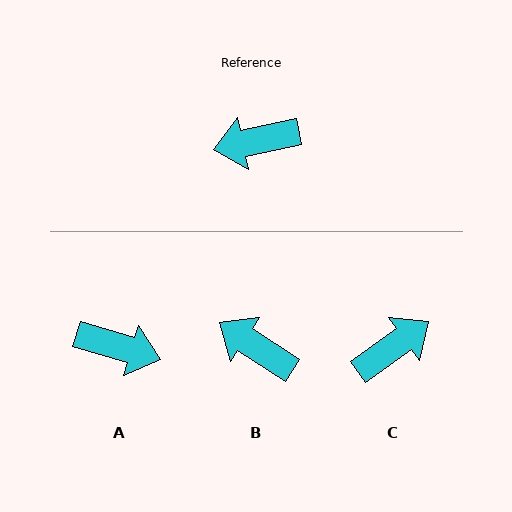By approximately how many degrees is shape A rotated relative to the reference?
Approximately 151 degrees counter-clockwise.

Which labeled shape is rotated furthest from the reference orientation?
C, about 157 degrees away.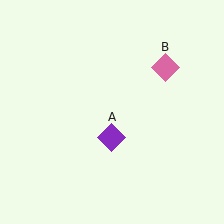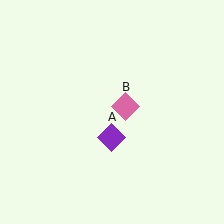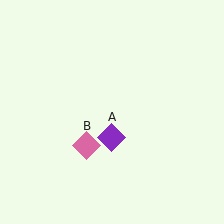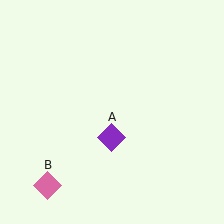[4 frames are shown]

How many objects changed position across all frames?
1 object changed position: pink diamond (object B).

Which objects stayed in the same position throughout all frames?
Purple diamond (object A) remained stationary.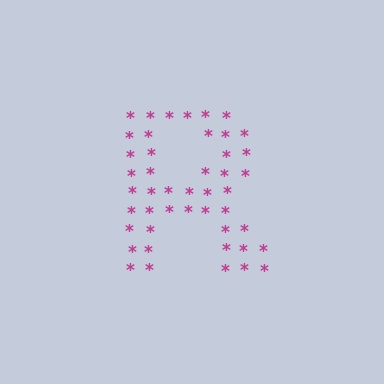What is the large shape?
The large shape is the letter R.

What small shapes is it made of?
It is made of small asterisks.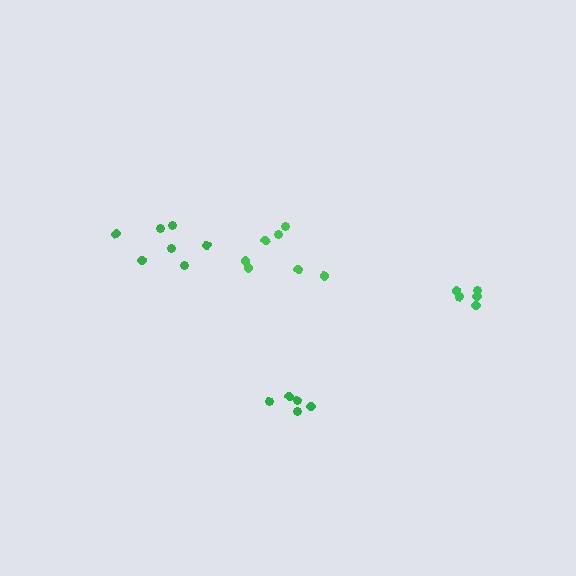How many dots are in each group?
Group 1: 7 dots, Group 2: 5 dots, Group 3: 7 dots, Group 4: 5 dots (24 total).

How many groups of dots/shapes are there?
There are 4 groups.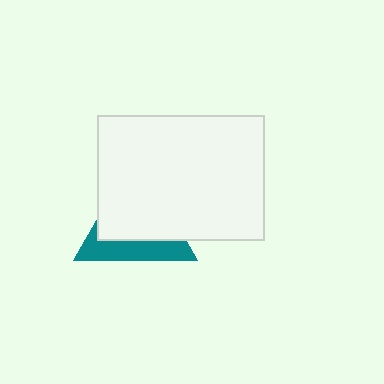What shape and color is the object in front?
The object in front is a white rectangle.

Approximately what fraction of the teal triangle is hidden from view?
Roughly 65% of the teal triangle is hidden behind the white rectangle.